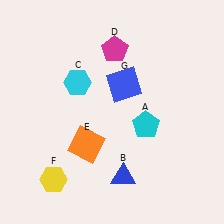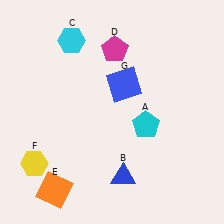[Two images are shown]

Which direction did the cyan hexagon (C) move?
The cyan hexagon (C) moved up.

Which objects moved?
The objects that moved are: the cyan hexagon (C), the orange square (E), the yellow hexagon (F).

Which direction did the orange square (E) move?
The orange square (E) moved down.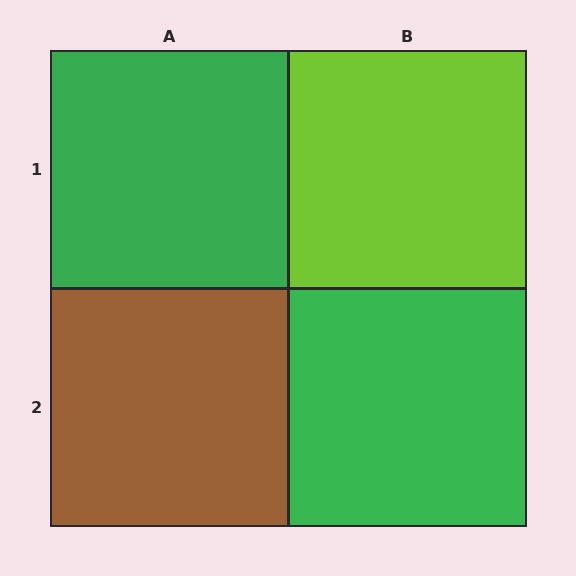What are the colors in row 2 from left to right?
Brown, green.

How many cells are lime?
1 cell is lime.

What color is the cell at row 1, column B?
Lime.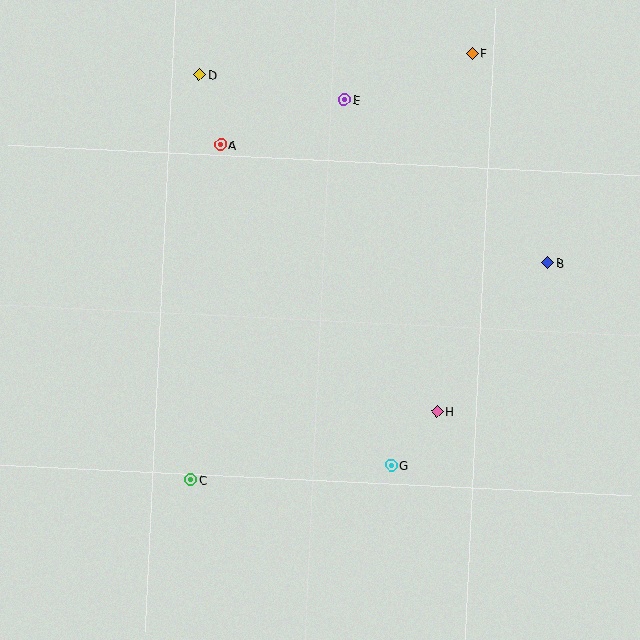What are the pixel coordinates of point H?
Point H is at (437, 411).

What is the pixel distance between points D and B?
The distance between D and B is 396 pixels.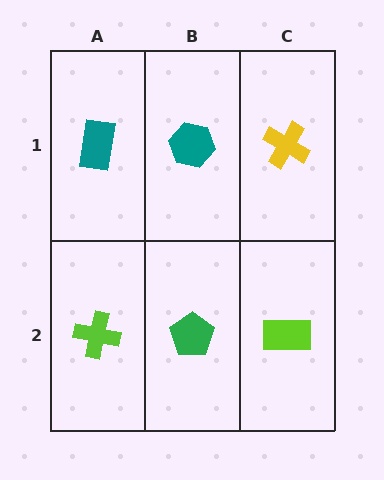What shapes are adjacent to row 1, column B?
A green pentagon (row 2, column B), a teal rectangle (row 1, column A), a yellow cross (row 1, column C).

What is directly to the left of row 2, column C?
A green pentagon.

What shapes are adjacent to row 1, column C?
A lime rectangle (row 2, column C), a teal hexagon (row 1, column B).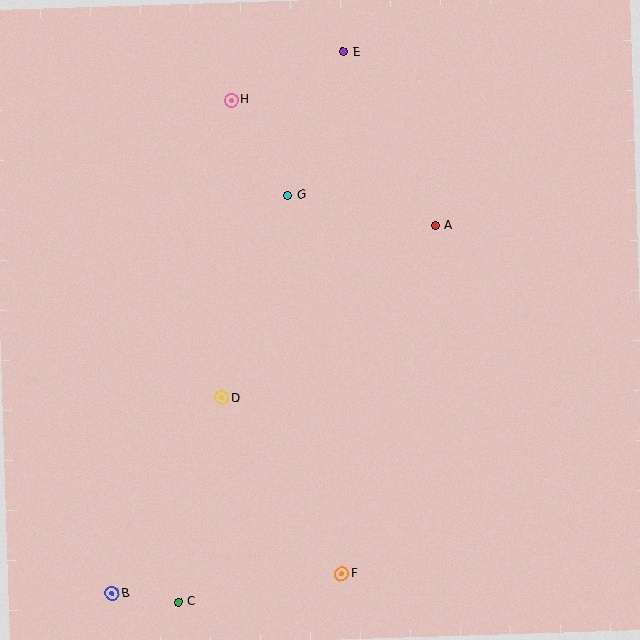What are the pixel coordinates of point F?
Point F is at (342, 574).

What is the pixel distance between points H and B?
The distance between H and B is 508 pixels.